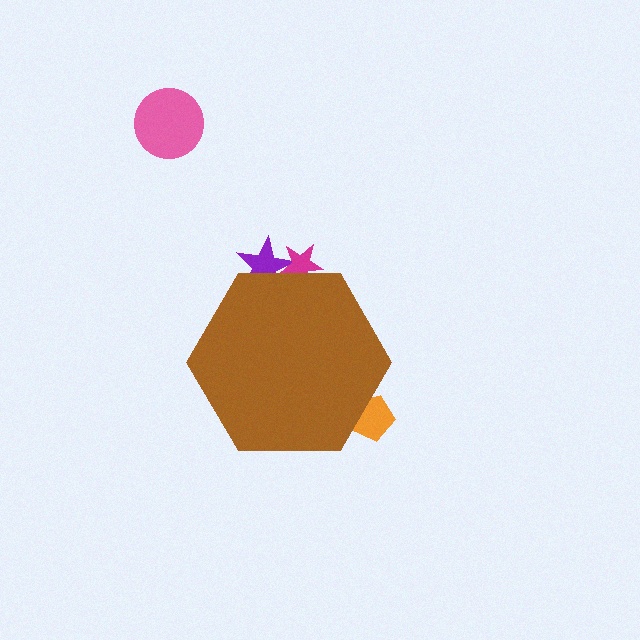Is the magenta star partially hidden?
Yes, the magenta star is partially hidden behind the brown hexagon.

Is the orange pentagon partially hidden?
Yes, the orange pentagon is partially hidden behind the brown hexagon.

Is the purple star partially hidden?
Yes, the purple star is partially hidden behind the brown hexagon.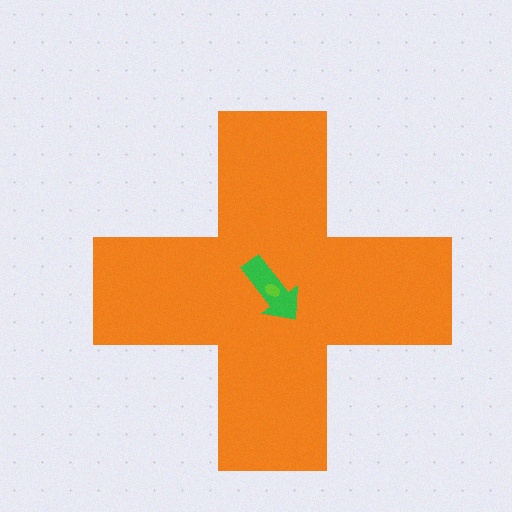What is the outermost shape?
The orange cross.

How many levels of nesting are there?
3.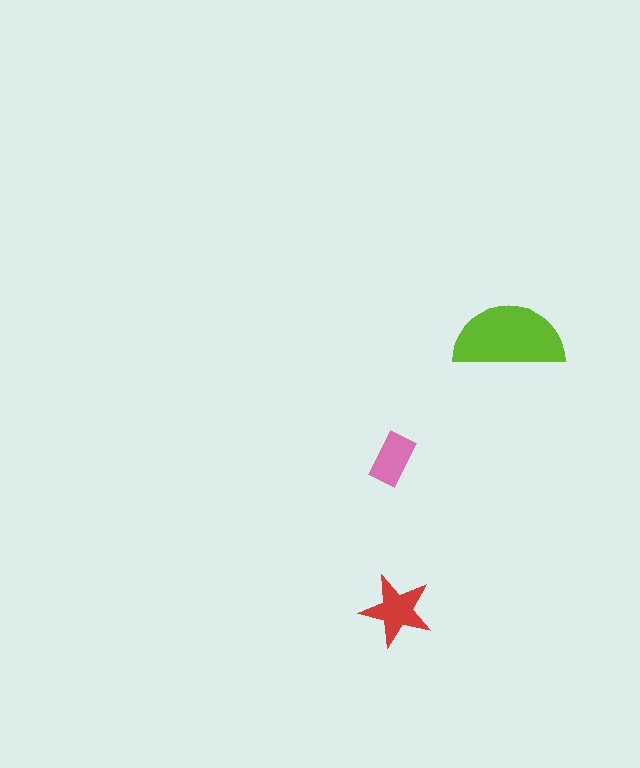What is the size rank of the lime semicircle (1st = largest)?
1st.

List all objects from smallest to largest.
The pink rectangle, the red star, the lime semicircle.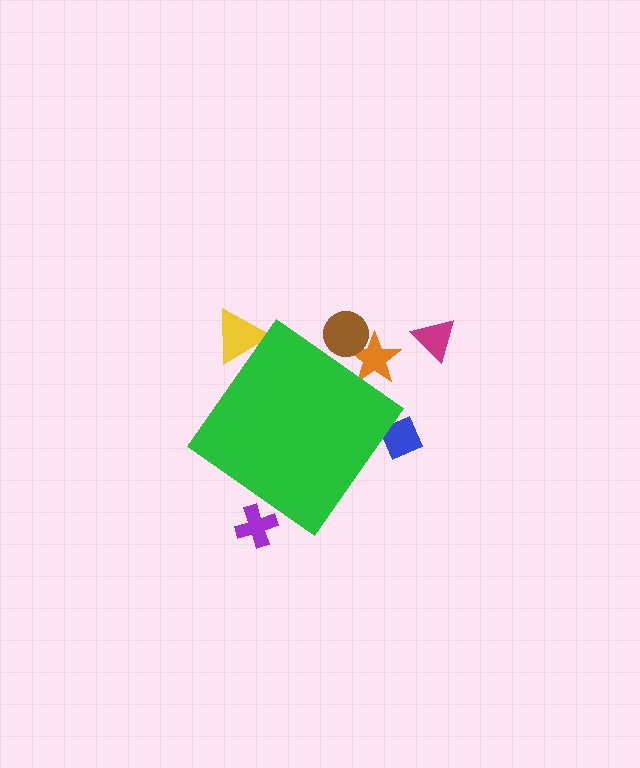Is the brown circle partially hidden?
Yes, the brown circle is partially hidden behind the green diamond.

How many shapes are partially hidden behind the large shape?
5 shapes are partially hidden.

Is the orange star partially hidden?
Yes, the orange star is partially hidden behind the green diamond.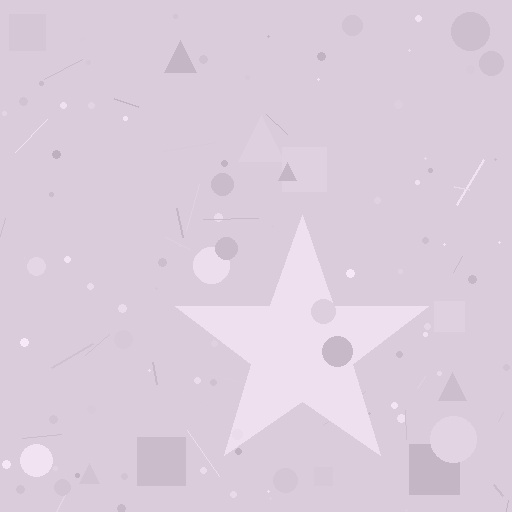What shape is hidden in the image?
A star is hidden in the image.